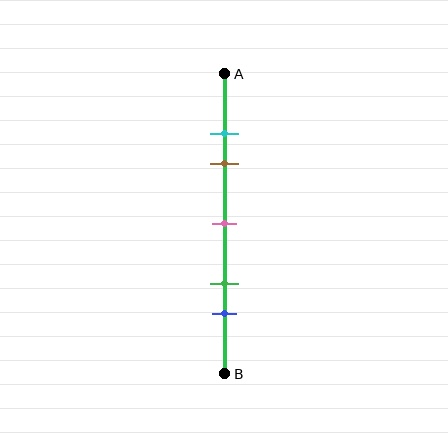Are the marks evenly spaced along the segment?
No, the marks are not evenly spaced.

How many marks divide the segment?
There are 5 marks dividing the segment.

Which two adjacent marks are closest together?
The cyan and brown marks are the closest adjacent pair.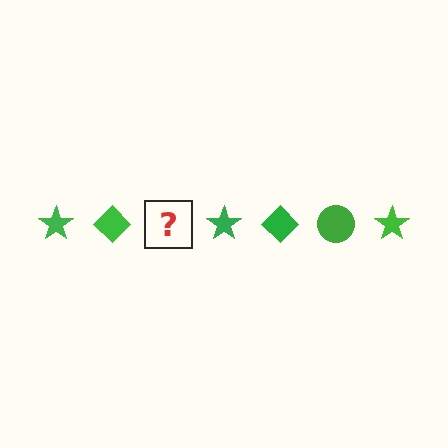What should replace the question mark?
The question mark should be replaced with a green circle.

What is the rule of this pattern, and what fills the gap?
The rule is that the pattern cycles through star, diamond, circle shapes in green. The gap should be filled with a green circle.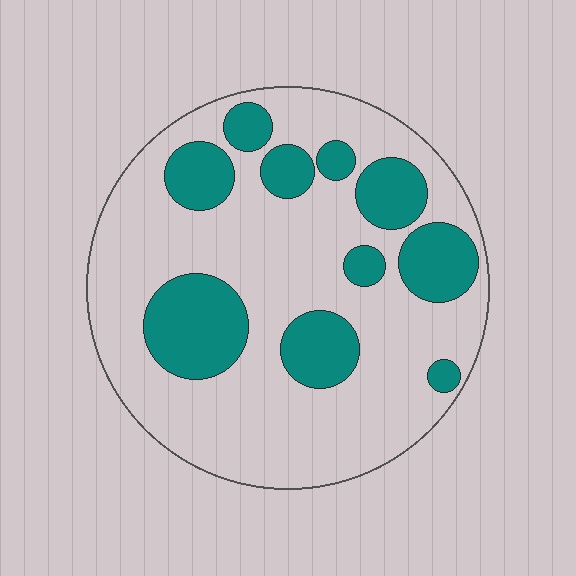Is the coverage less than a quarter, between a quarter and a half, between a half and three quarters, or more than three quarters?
Between a quarter and a half.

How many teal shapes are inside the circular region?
10.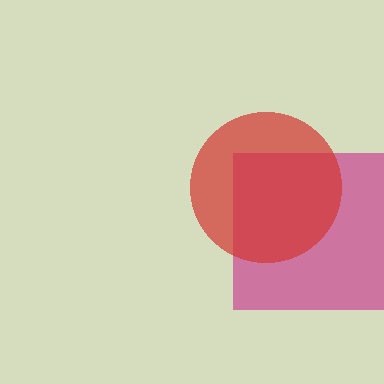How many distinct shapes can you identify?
There are 2 distinct shapes: a magenta square, a red circle.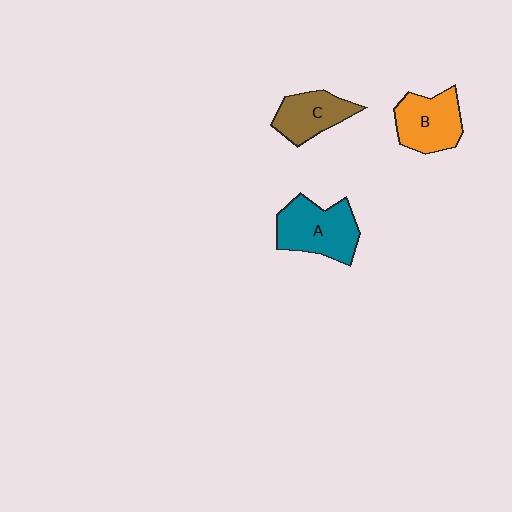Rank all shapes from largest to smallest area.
From largest to smallest: A (teal), B (orange), C (brown).